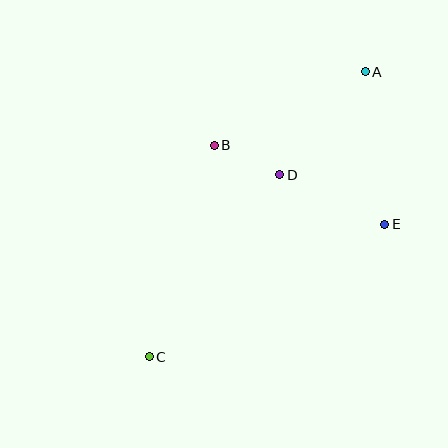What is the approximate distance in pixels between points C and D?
The distance between C and D is approximately 224 pixels.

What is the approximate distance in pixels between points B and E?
The distance between B and E is approximately 188 pixels.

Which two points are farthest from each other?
Points A and C are farthest from each other.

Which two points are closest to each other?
Points B and D are closest to each other.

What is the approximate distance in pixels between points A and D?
The distance between A and D is approximately 133 pixels.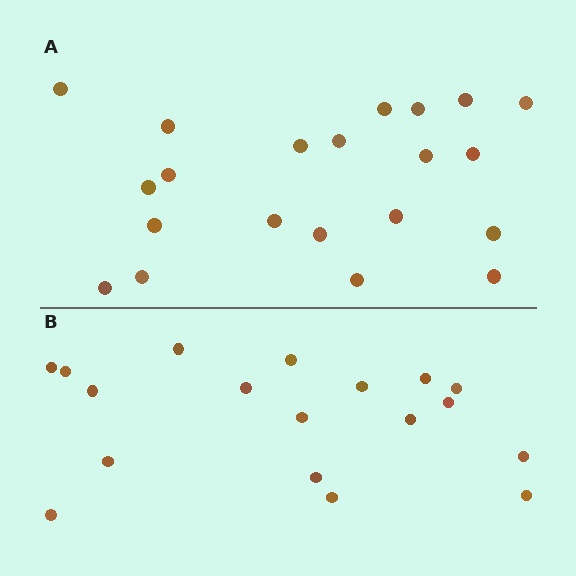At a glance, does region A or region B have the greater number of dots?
Region A (the top region) has more dots.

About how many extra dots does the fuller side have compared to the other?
Region A has just a few more — roughly 2 or 3 more dots than region B.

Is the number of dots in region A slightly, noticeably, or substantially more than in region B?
Region A has only slightly more — the two regions are fairly close. The ratio is roughly 1.2 to 1.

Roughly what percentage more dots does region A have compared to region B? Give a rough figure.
About 15% more.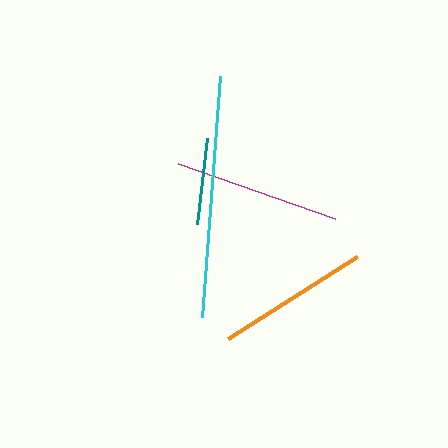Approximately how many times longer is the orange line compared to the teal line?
The orange line is approximately 1.8 times the length of the teal line.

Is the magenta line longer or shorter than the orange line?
The magenta line is longer than the orange line.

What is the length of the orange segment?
The orange segment is approximately 152 pixels long.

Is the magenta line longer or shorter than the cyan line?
The cyan line is longer than the magenta line.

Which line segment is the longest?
The cyan line is the longest at approximately 242 pixels.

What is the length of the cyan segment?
The cyan segment is approximately 242 pixels long.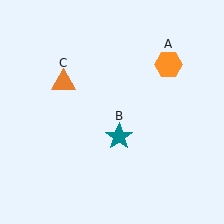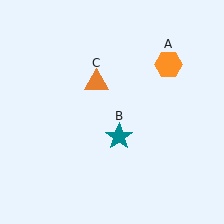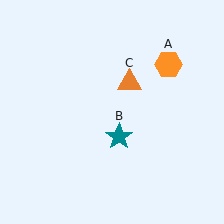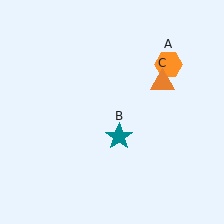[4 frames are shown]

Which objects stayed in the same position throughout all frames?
Orange hexagon (object A) and teal star (object B) remained stationary.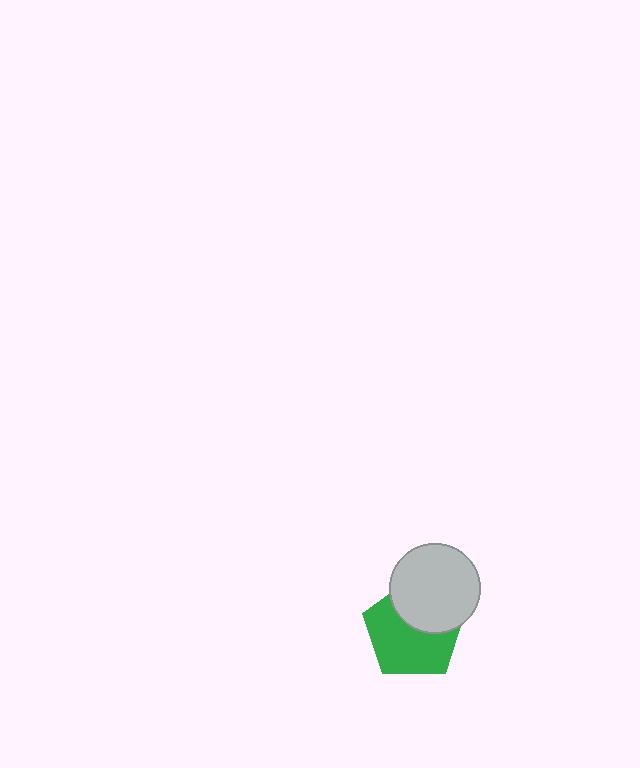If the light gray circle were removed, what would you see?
You would see the complete green pentagon.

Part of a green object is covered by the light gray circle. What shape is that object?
It is a pentagon.